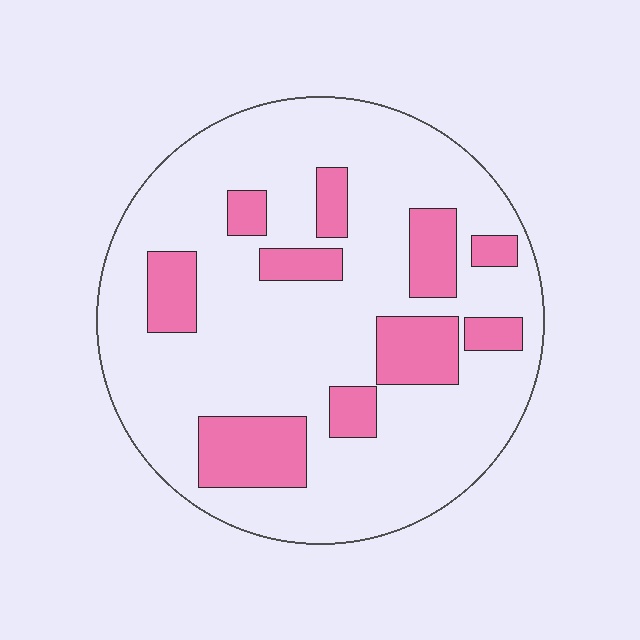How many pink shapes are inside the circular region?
10.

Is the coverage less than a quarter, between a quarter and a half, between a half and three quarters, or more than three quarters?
Less than a quarter.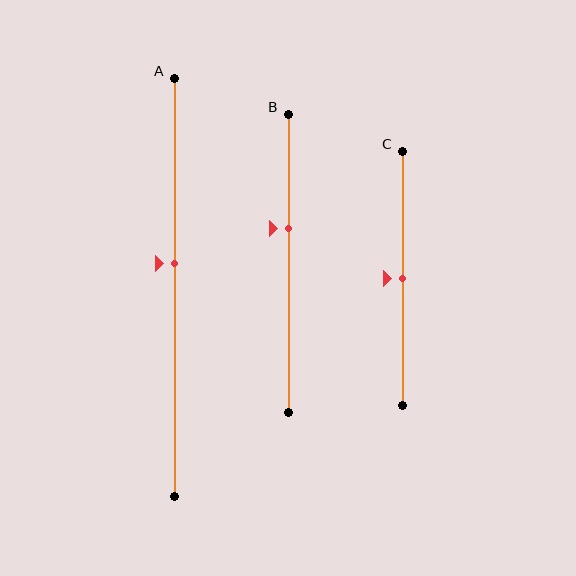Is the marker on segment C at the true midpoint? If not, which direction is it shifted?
Yes, the marker on segment C is at the true midpoint.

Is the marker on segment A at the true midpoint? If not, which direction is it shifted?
No, the marker on segment A is shifted upward by about 6% of the segment length.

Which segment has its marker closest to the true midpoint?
Segment C has its marker closest to the true midpoint.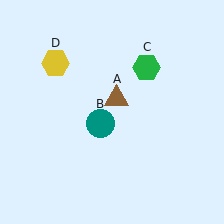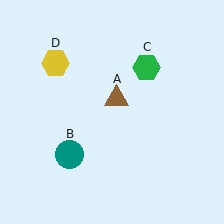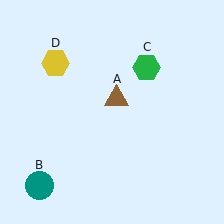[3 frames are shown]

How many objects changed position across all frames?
1 object changed position: teal circle (object B).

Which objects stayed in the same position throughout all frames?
Brown triangle (object A) and green hexagon (object C) and yellow hexagon (object D) remained stationary.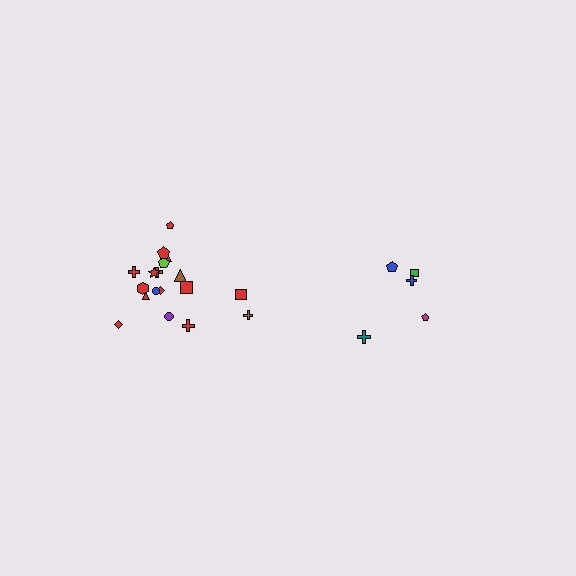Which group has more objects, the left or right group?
The left group.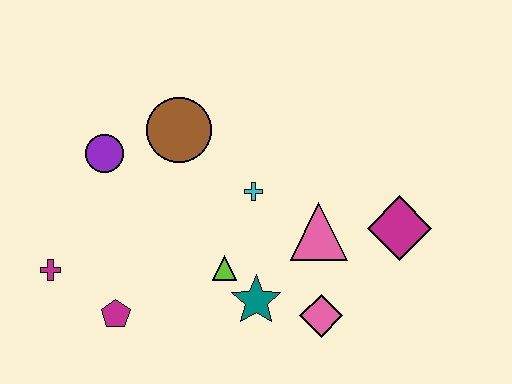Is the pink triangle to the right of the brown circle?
Yes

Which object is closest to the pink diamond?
The teal star is closest to the pink diamond.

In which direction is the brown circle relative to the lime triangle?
The brown circle is above the lime triangle.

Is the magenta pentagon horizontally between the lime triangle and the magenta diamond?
No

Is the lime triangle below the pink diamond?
No